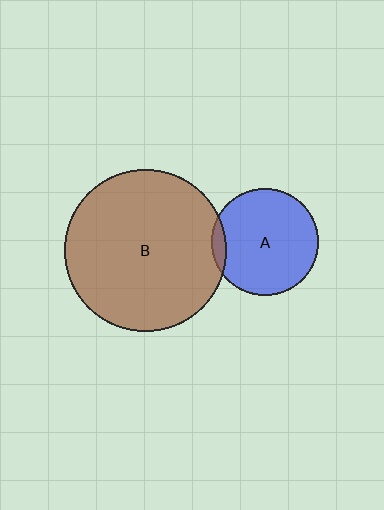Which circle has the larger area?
Circle B (brown).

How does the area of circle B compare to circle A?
Approximately 2.3 times.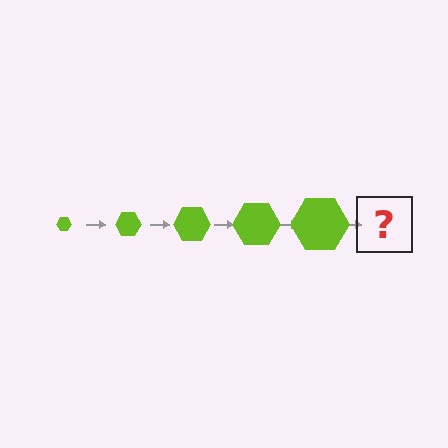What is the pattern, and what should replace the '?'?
The pattern is that the hexagon gets progressively larger each step. The '?' should be a lime hexagon, larger than the previous one.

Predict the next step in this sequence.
The next step is a lime hexagon, larger than the previous one.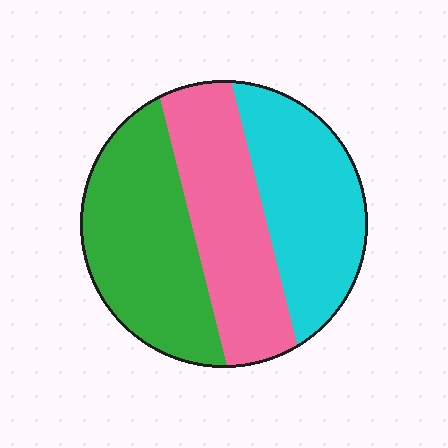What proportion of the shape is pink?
Pink takes up about one third (1/3) of the shape.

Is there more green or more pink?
Green.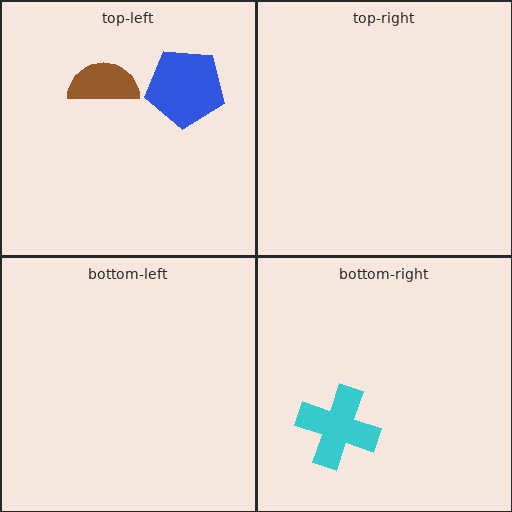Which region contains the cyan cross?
The bottom-right region.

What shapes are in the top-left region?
The brown semicircle, the blue pentagon.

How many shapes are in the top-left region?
2.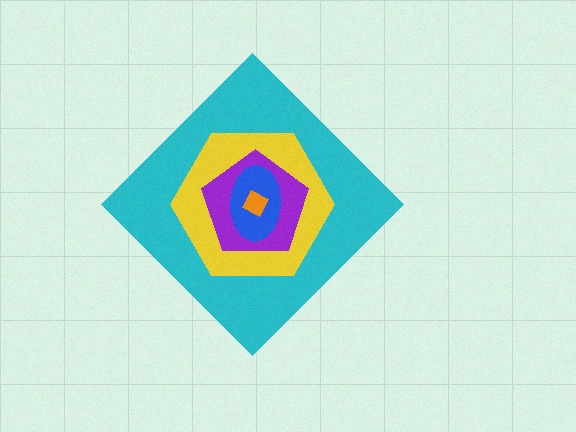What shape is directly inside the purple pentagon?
The blue ellipse.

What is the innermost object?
The orange square.